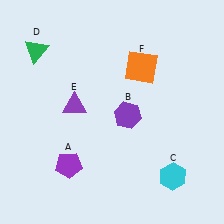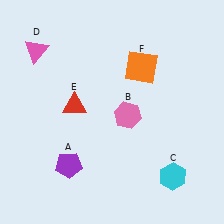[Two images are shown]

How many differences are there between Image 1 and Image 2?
There are 3 differences between the two images.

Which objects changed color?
B changed from purple to pink. D changed from green to pink. E changed from purple to red.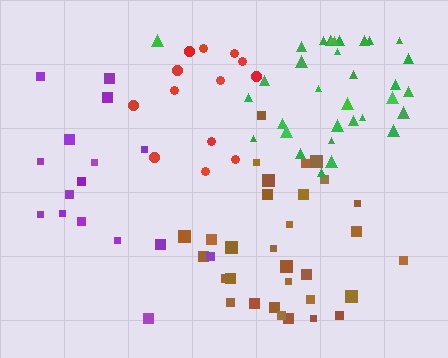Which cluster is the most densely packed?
Green.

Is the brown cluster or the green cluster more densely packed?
Green.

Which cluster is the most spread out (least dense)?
Purple.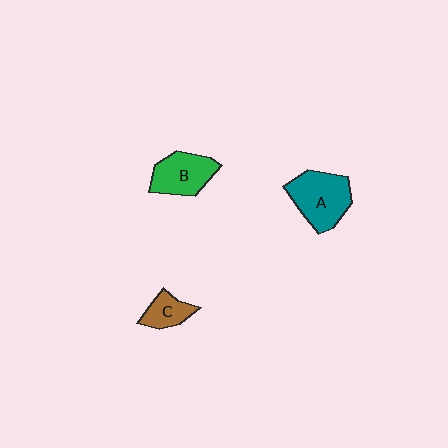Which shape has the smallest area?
Shape C (brown).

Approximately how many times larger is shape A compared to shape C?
Approximately 2.1 times.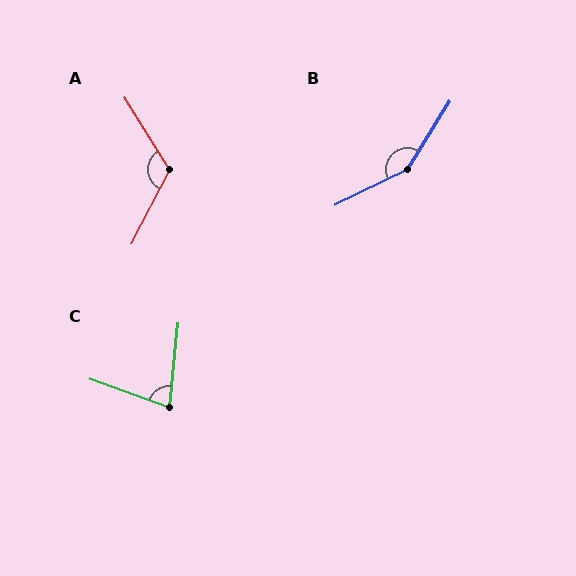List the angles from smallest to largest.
C (77°), A (121°), B (148°).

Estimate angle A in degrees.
Approximately 121 degrees.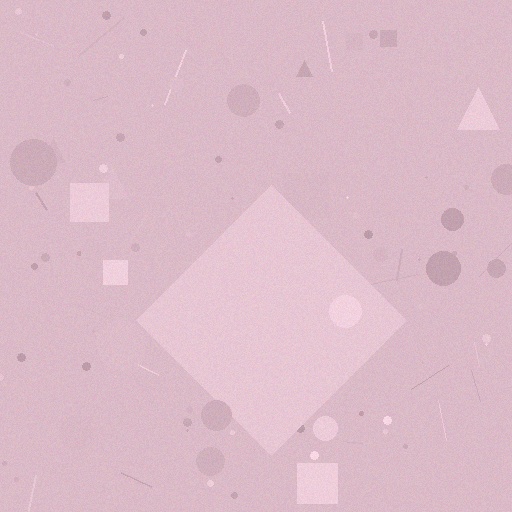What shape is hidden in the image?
A diamond is hidden in the image.